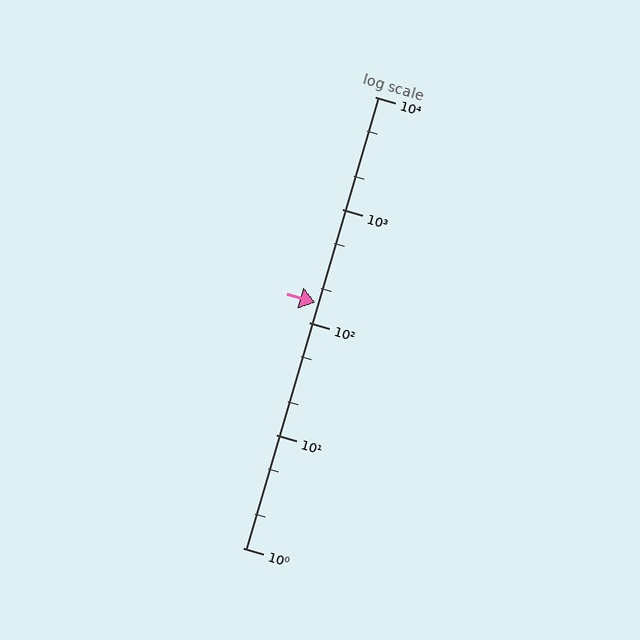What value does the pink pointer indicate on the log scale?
The pointer indicates approximately 150.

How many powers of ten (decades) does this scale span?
The scale spans 4 decades, from 1 to 10000.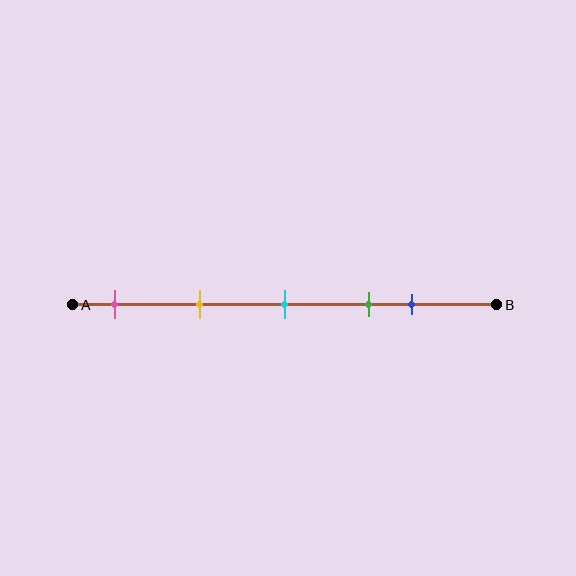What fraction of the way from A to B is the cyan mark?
The cyan mark is approximately 50% (0.5) of the way from A to B.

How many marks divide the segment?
There are 5 marks dividing the segment.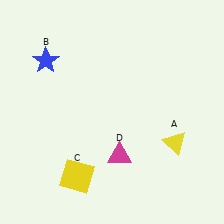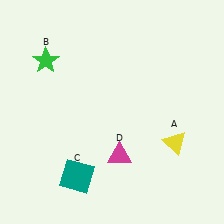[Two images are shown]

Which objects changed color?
B changed from blue to green. C changed from yellow to teal.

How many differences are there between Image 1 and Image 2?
There are 2 differences between the two images.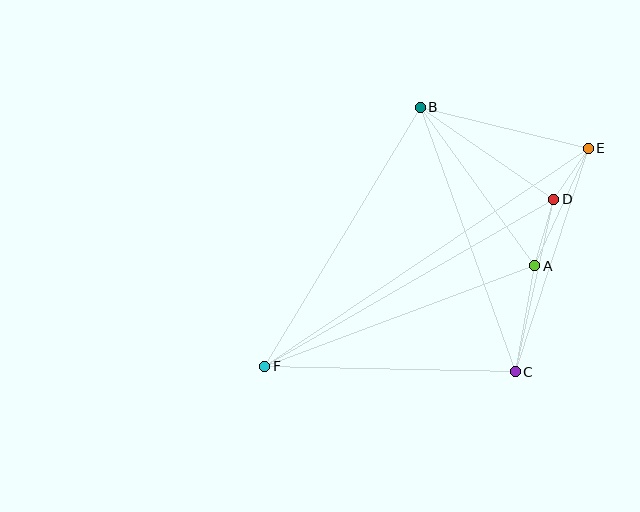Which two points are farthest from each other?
Points E and F are farthest from each other.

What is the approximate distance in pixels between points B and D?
The distance between B and D is approximately 162 pixels.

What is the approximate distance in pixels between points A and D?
The distance between A and D is approximately 69 pixels.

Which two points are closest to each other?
Points D and E are closest to each other.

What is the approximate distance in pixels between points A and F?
The distance between A and F is approximately 288 pixels.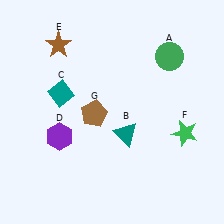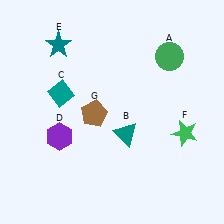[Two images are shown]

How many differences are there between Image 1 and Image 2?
There is 1 difference between the two images.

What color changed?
The star (E) changed from brown in Image 1 to teal in Image 2.